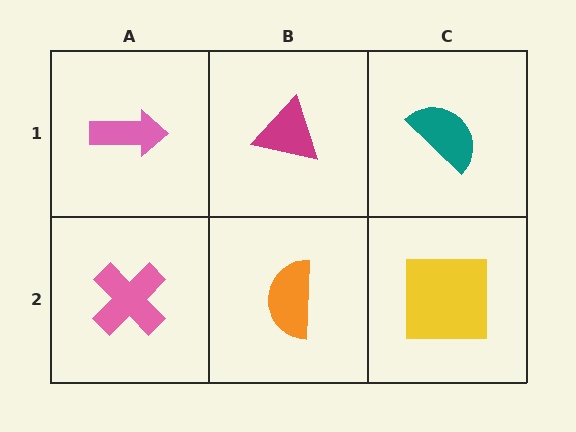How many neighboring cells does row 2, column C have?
2.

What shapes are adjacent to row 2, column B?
A magenta triangle (row 1, column B), a pink cross (row 2, column A), a yellow square (row 2, column C).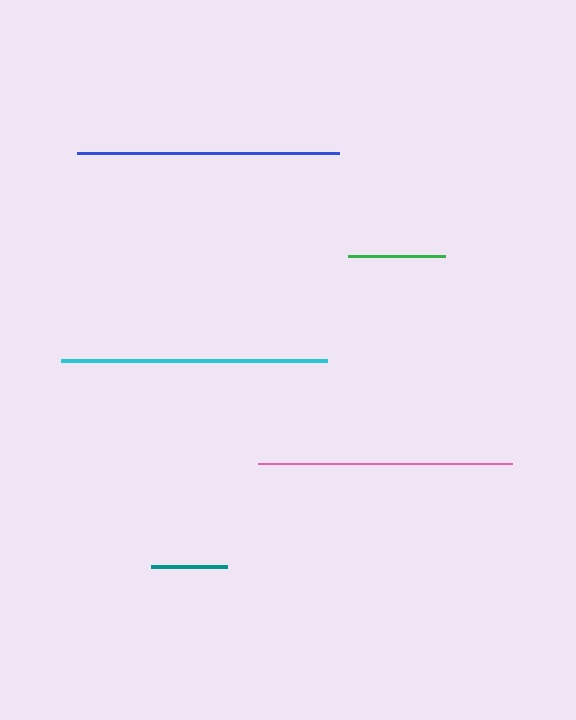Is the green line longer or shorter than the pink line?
The pink line is longer than the green line.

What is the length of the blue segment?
The blue segment is approximately 262 pixels long.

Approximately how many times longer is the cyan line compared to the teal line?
The cyan line is approximately 3.5 times the length of the teal line.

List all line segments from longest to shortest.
From longest to shortest: cyan, blue, pink, green, teal.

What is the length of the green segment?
The green segment is approximately 97 pixels long.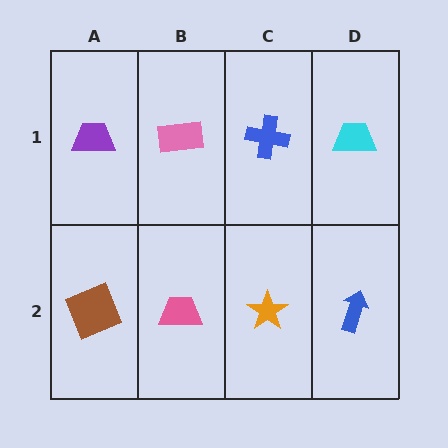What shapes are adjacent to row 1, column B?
A pink trapezoid (row 2, column B), a purple trapezoid (row 1, column A), a blue cross (row 1, column C).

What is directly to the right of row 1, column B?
A blue cross.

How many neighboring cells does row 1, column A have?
2.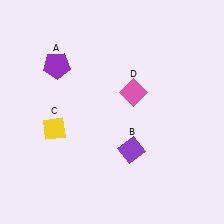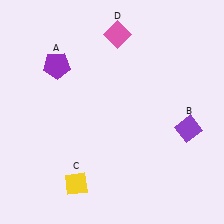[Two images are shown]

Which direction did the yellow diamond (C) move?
The yellow diamond (C) moved down.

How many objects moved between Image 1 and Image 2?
3 objects moved between the two images.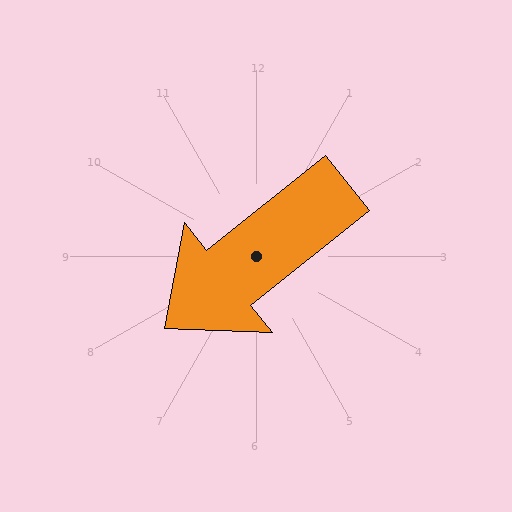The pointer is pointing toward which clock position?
Roughly 8 o'clock.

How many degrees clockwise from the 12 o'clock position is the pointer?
Approximately 232 degrees.